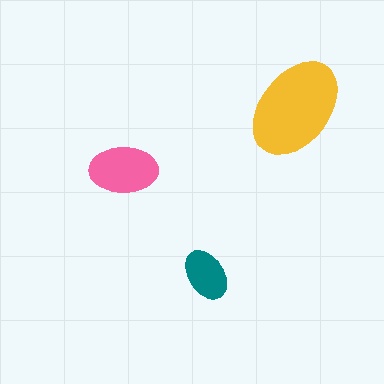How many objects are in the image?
There are 3 objects in the image.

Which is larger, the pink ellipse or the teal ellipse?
The pink one.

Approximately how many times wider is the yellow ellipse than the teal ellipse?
About 2 times wider.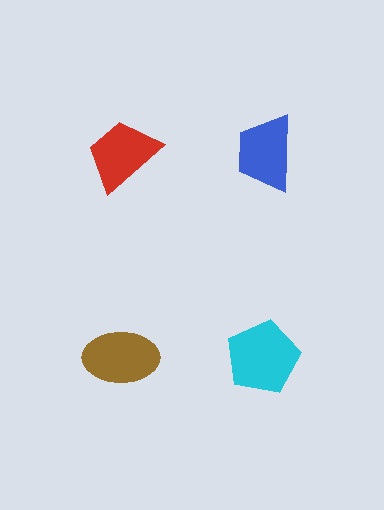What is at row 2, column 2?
A cyan pentagon.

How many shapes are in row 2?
2 shapes.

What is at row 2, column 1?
A brown ellipse.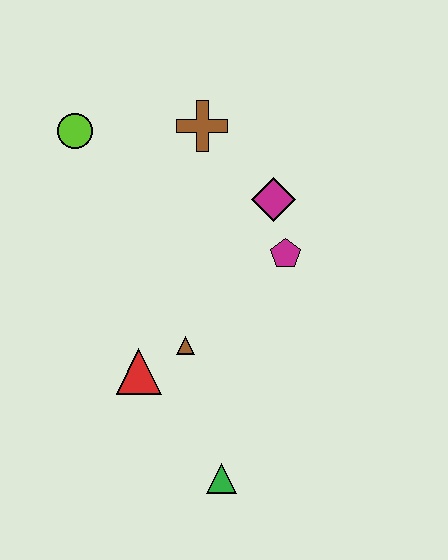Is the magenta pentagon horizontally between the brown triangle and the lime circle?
No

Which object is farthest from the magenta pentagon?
The lime circle is farthest from the magenta pentagon.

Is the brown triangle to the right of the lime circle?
Yes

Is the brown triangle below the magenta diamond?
Yes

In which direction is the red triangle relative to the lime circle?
The red triangle is below the lime circle.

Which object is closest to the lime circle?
The brown cross is closest to the lime circle.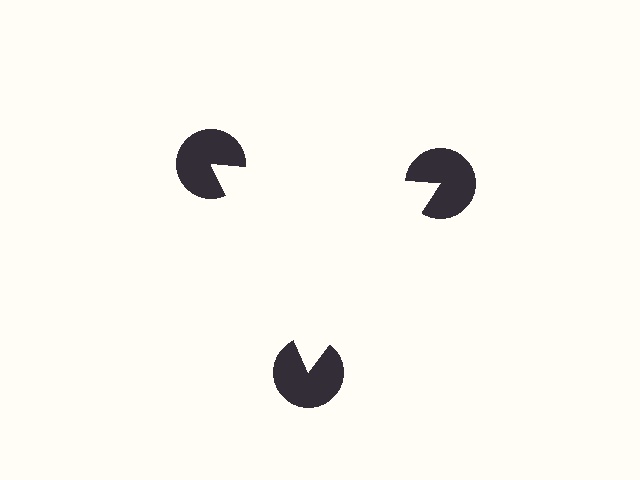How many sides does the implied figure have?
3 sides.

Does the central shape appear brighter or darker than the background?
It typically appears slightly brighter than the background, even though no actual brightness change is drawn.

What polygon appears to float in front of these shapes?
An illusory triangle — its edges are inferred from the aligned wedge cuts in the pac-man discs, not physically drawn.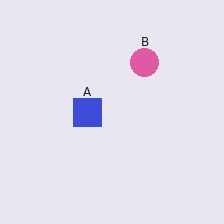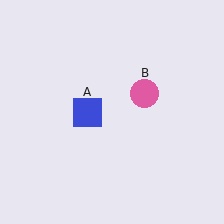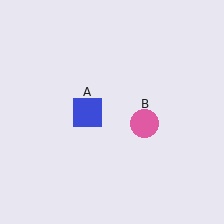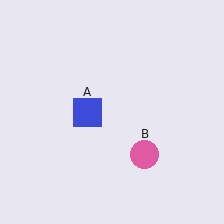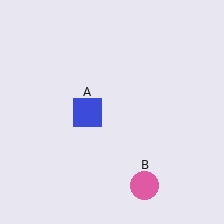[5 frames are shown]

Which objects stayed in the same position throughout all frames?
Blue square (object A) remained stationary.